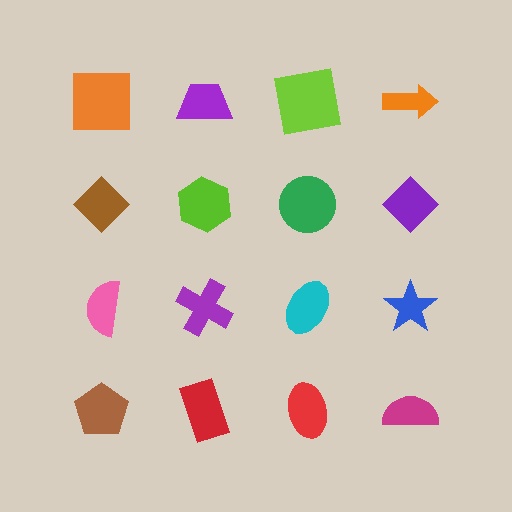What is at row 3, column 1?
A pink semicircle.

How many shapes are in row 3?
4 shapes.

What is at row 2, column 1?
A brown diamond.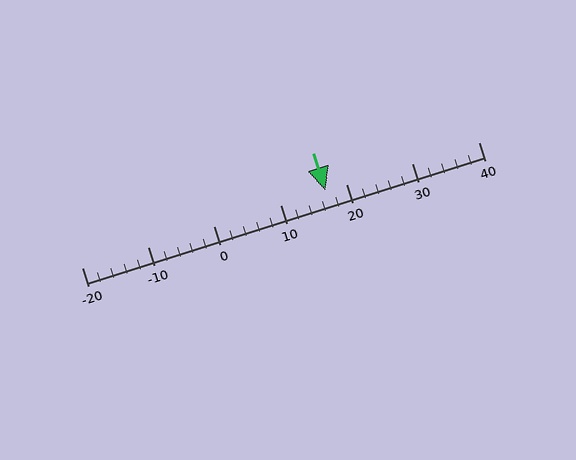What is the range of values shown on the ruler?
The ruler shows values from -20 to 40.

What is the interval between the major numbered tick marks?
The major tick marks are spaced 10 units apart.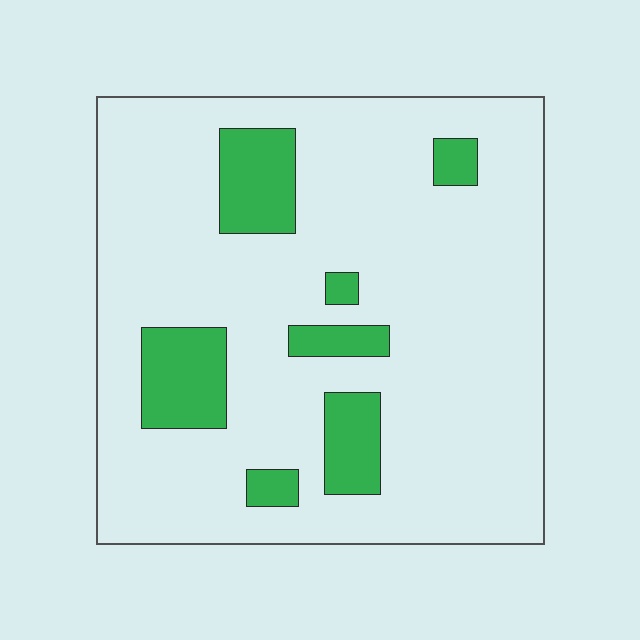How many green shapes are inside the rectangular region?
7.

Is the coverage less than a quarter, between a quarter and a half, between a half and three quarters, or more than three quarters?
Less than a quarter.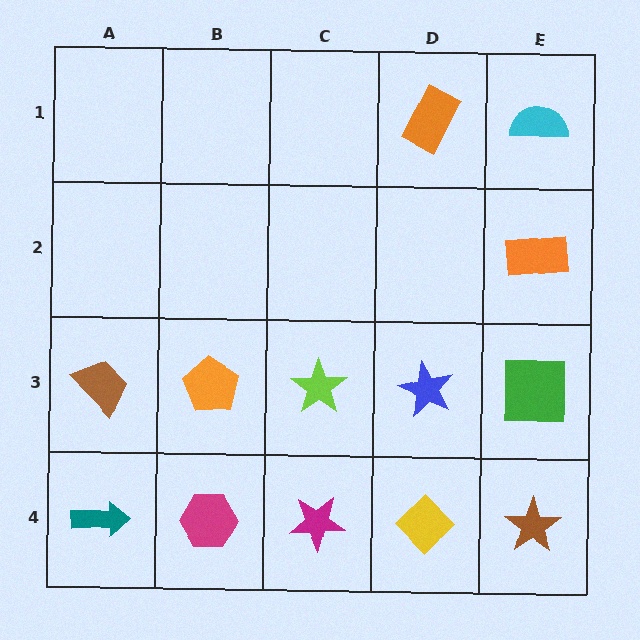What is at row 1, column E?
A cyan semicircle.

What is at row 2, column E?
An orange rectangle.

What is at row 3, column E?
A green square.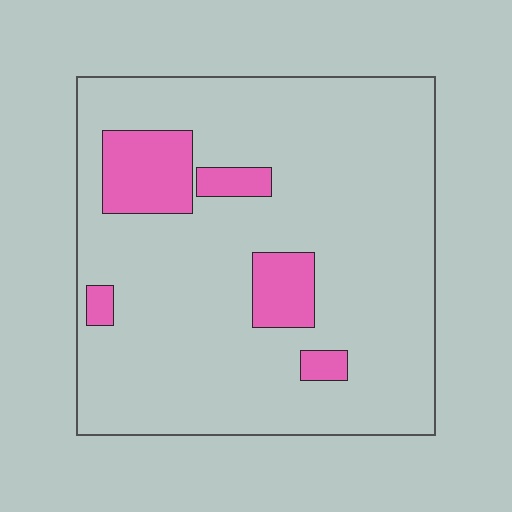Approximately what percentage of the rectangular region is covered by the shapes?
Approximately 15%.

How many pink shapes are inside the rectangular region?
5.